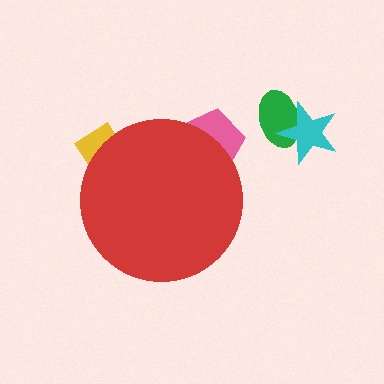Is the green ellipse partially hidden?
No, the green ellipse is fully visible.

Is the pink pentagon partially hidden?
Yes, the pink pentagon is partially hidden behind the red circle.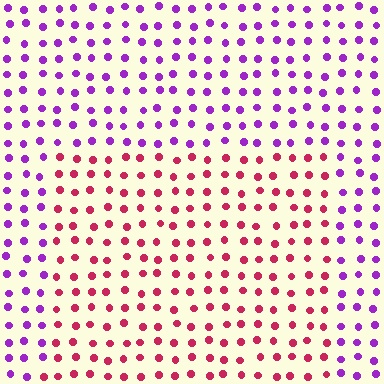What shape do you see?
I see a rectangle.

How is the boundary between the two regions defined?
The boundary is defined purely by a slight shift in hue (about 55 degrees). Spacing, size, and orientation are identical on both sides.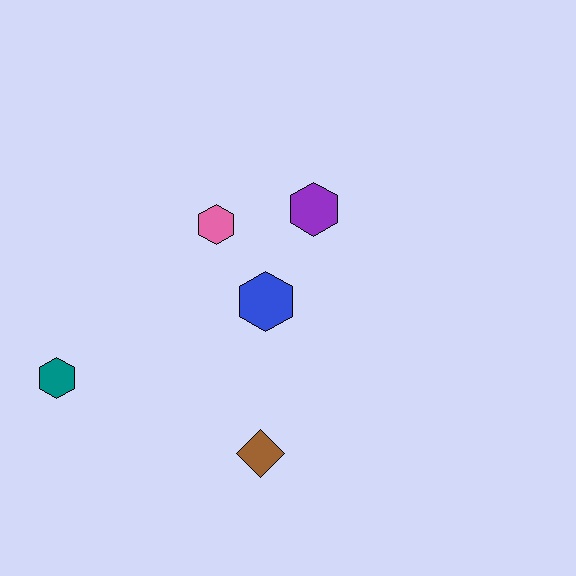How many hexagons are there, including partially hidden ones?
There are 4 hexagons.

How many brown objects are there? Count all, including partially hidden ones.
There is 1 brown object.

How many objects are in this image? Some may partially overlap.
There are 5 objects.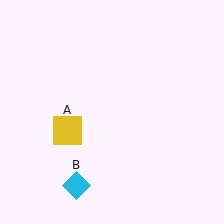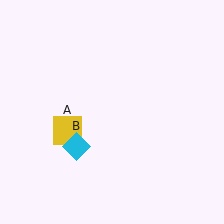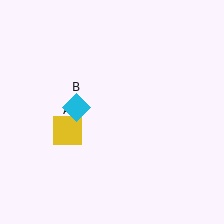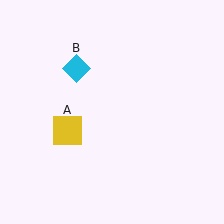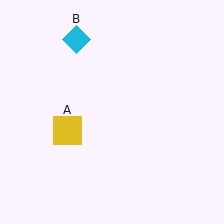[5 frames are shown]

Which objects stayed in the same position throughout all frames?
Yellow square (object A) remained stationary.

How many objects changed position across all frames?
1 object changed position: cyan diamond (object B).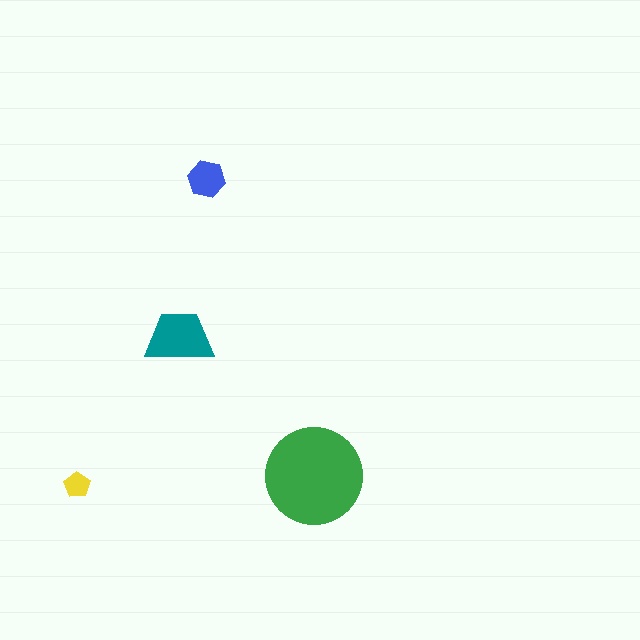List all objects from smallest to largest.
The yellow pentagon, the blue hexagon, the teal trapezoid, the green circle.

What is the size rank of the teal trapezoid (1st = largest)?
2nd.